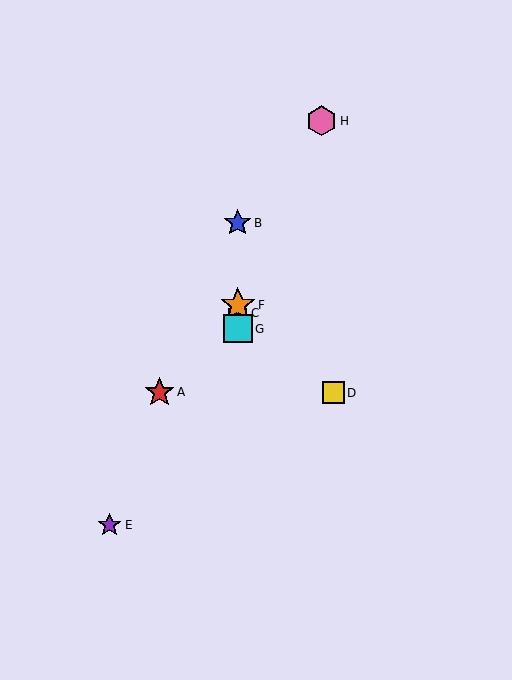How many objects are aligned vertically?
4 objects (B, C, F, G) are aligned vertically.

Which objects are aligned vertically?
Objects B, C, F, G are aligned vertically.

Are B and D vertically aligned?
No, B is at x≈238 and D is at x≈334.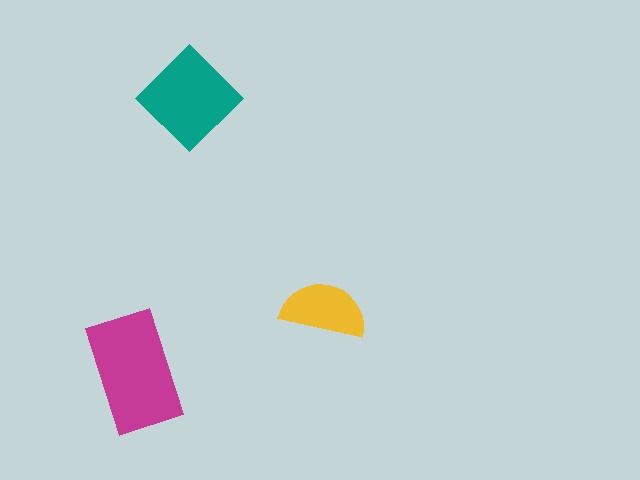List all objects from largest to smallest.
The magenta rectangle, the teal diamond, the yellow semicircle.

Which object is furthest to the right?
The yellow semicircle is rightmost.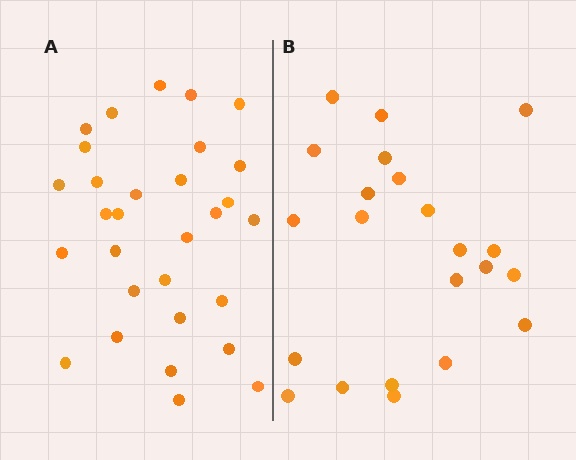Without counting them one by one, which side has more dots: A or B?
Region A (the left region) has more dots.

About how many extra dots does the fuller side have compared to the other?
Region A has roughly 8 or so more dots than region B.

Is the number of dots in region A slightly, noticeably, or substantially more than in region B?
Region A has noticeably more, but not dramatically so. The ratio is roughly 1.4 to 1.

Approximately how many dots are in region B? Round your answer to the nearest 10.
About 20 dots. (The exact count is 22, which rounds to 20.)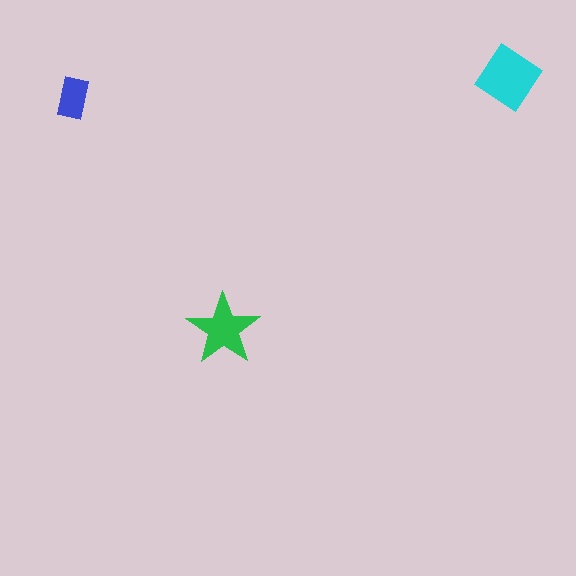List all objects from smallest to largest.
The blue rectangle, the green star, the cyan diamond.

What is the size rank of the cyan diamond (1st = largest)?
1st.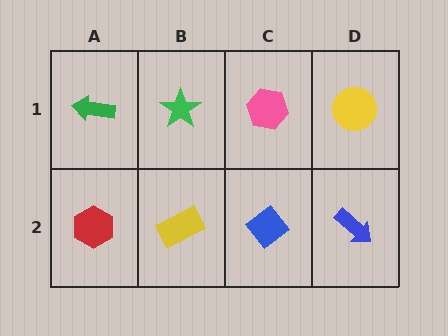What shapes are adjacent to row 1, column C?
A blue diamond (row 2, column C), a green star (row 1, column B), a yellow circle (row 1, column D).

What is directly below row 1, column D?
A blue arrow.